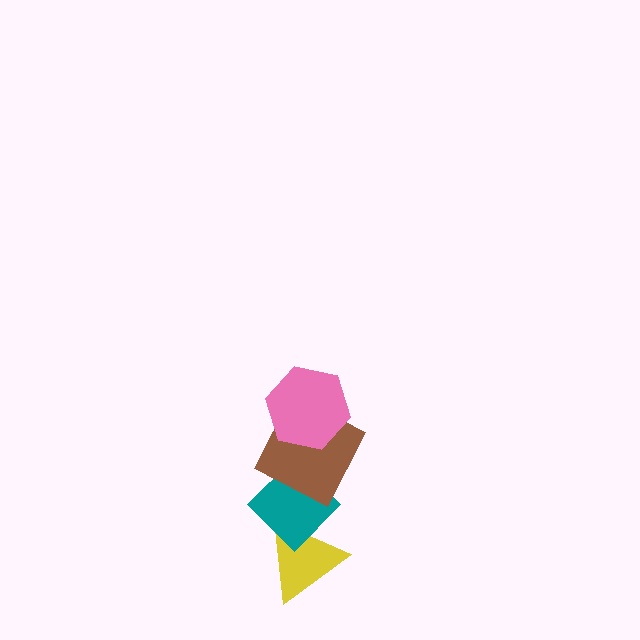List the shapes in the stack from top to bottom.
From top to bottom: the pink hexagon, the brown square, the teal diamond, the yellow triangle.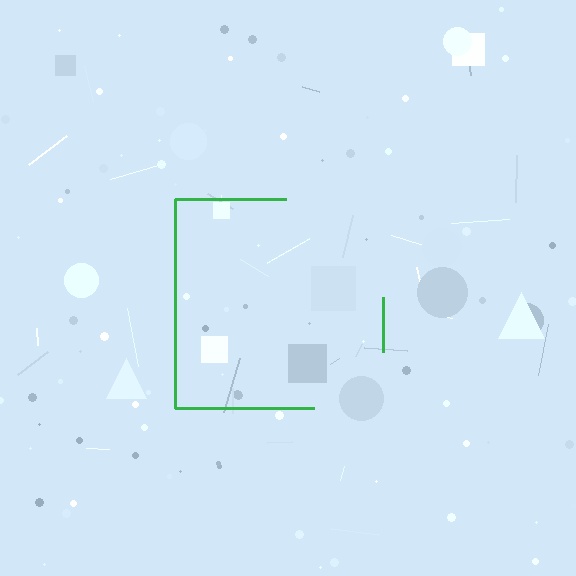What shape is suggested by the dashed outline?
The dashed outline suggests a square.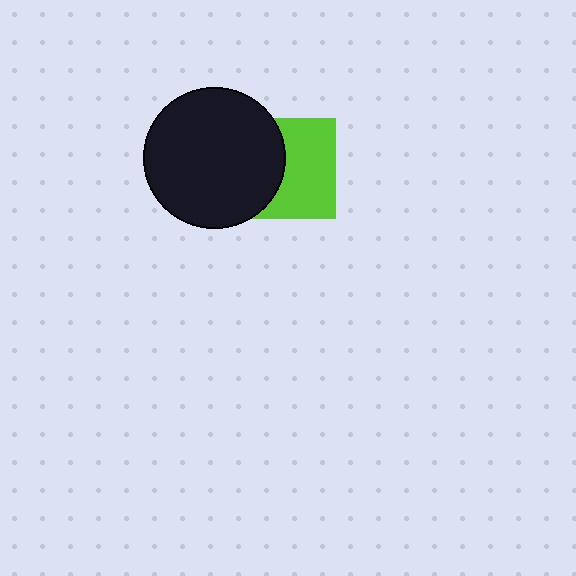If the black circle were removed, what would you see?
You would see the complete lime square.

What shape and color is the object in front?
The object in front is a black circle.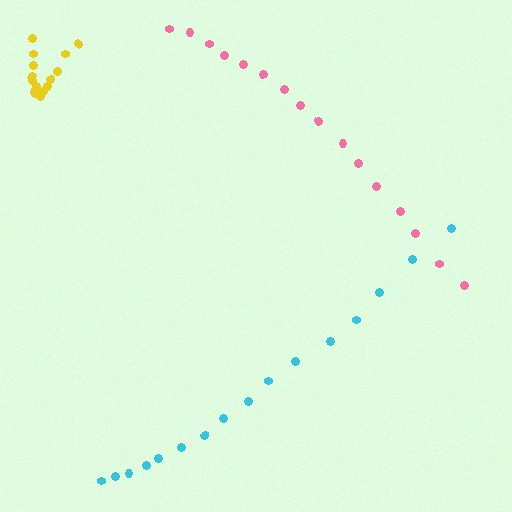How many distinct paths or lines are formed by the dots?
There are 3 distinct paths.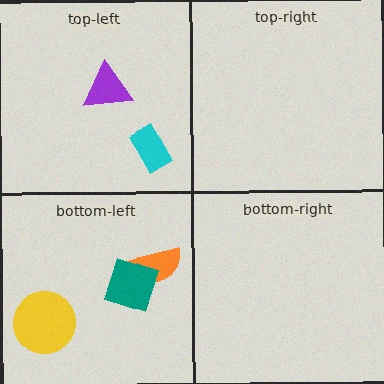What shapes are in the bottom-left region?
The orange semicircle, the yellow circle, the teal diamond.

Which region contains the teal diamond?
The bottom-left region.